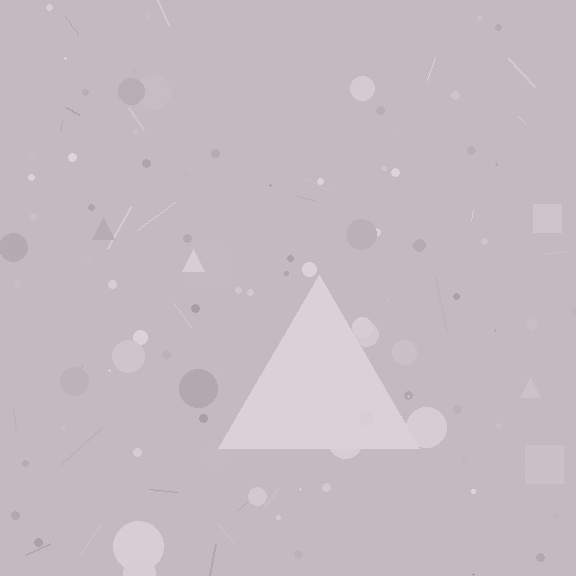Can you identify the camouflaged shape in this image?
The camouflaged shape is a triangle.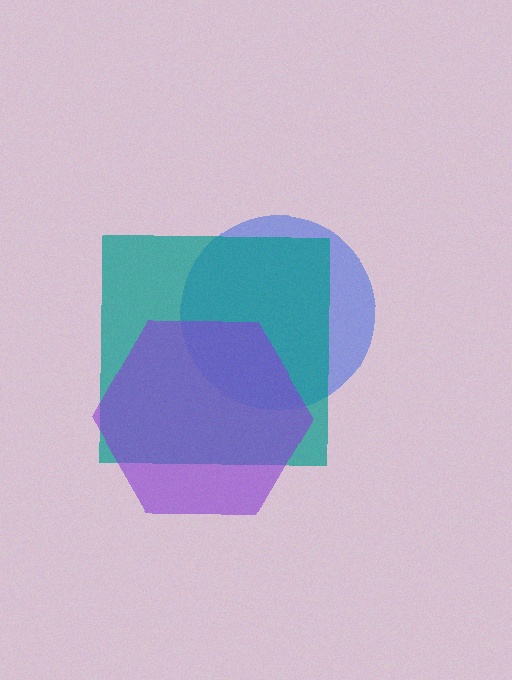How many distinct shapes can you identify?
There are 3 distinct shapes: a blue circle, a teal square, a purple hexagon.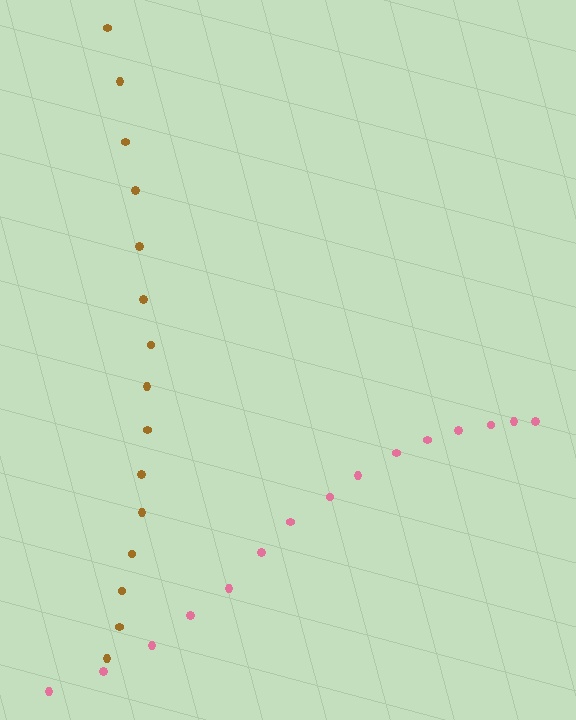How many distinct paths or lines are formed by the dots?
There are 2 distinct paths.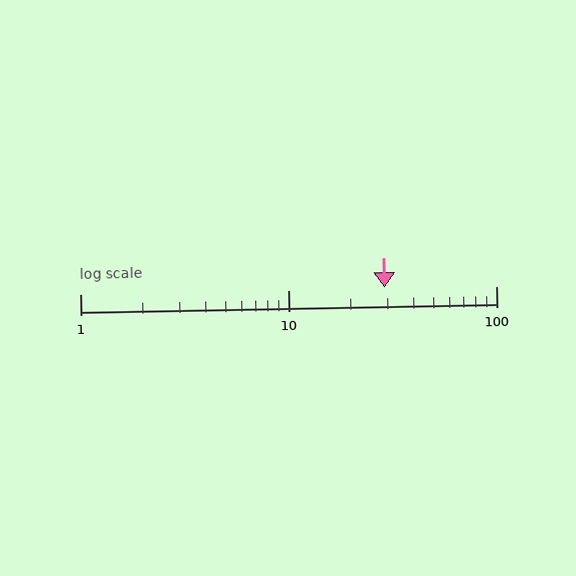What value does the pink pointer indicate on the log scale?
The pointer indicates approximately 29.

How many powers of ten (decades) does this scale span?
The scale spans 2 decades, from 1 to 100.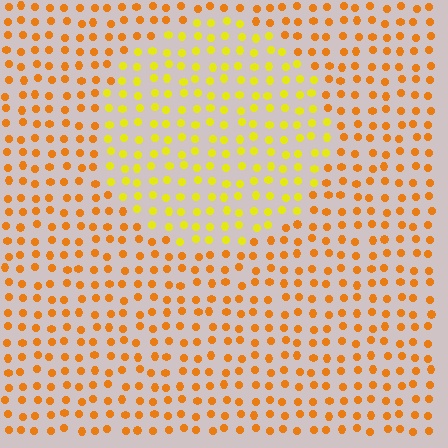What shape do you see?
I see a circle.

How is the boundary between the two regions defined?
The boundary is defined purely by a slight shift in hue (about 32 degrees). Spacing, size, and orientation are identical on both sides.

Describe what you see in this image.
The image is filled with small orange elements in a uniform arrangement. A circle-shaped region is visible where the elements are tinted to a slightly different hue, forming a subtle color boundary.